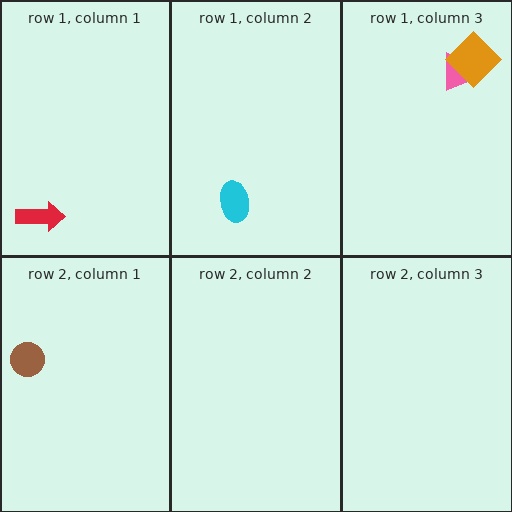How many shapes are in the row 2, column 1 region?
1.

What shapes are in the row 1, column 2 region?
The cyan ellipse.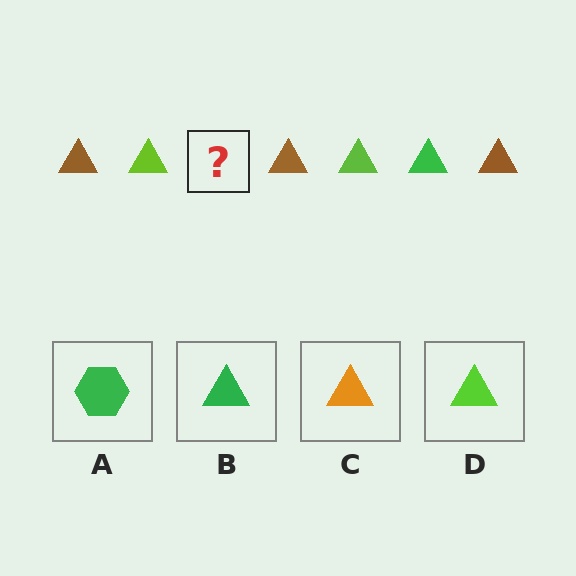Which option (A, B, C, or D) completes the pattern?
B.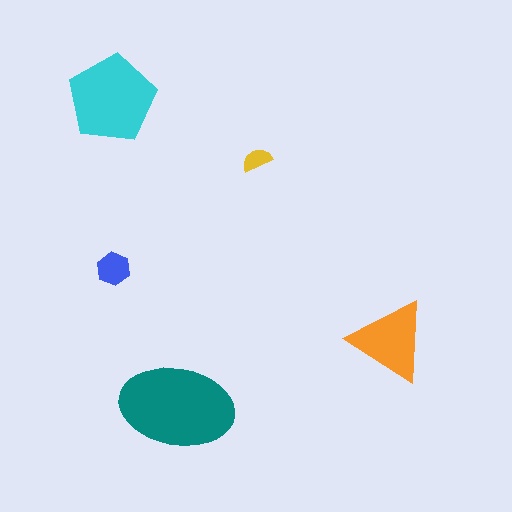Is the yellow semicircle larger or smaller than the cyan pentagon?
Smaller.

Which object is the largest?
The teal ellipse.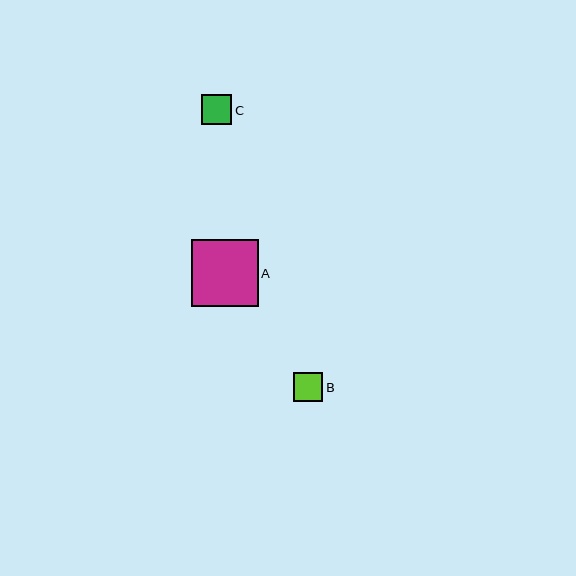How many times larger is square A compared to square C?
Square A is approximately 2.2 times the size of square C.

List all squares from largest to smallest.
From largest to smallest: A, C, B.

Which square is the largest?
Square A is the largest with a size of approximately 67 pixels.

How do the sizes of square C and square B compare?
Square C and square B are approximately the same size.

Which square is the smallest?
Square B is the smallest with a size of approximately 29 pixels.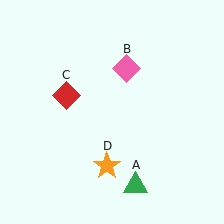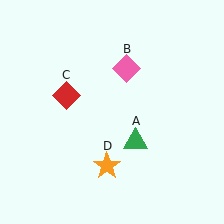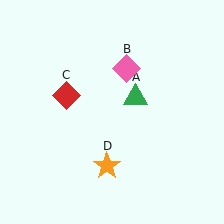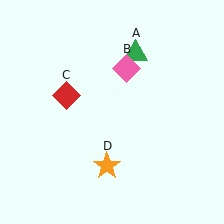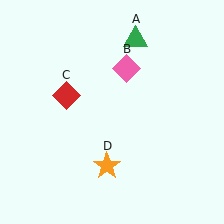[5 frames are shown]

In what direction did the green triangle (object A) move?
The green triangle (object A) moved up.